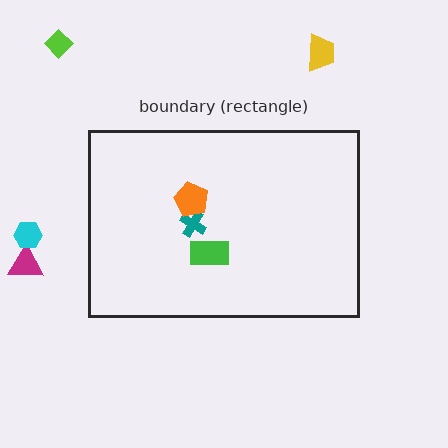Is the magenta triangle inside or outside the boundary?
Outside.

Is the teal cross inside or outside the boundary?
Inside.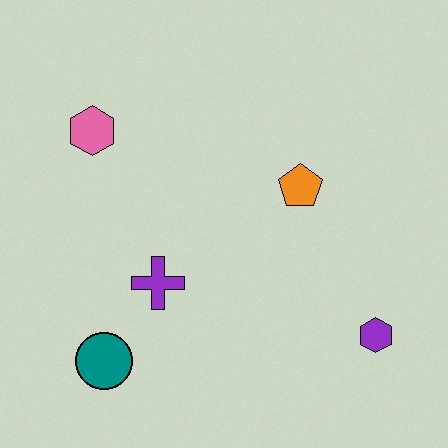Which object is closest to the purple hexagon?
The orange pentagon is closest to the purple hexagon.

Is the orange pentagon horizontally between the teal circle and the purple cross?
No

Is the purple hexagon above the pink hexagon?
No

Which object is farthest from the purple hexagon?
The pink hexagon is farthest from the purple hexagon.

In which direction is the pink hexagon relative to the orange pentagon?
The pink hexagon is to the left of the orange pentagon.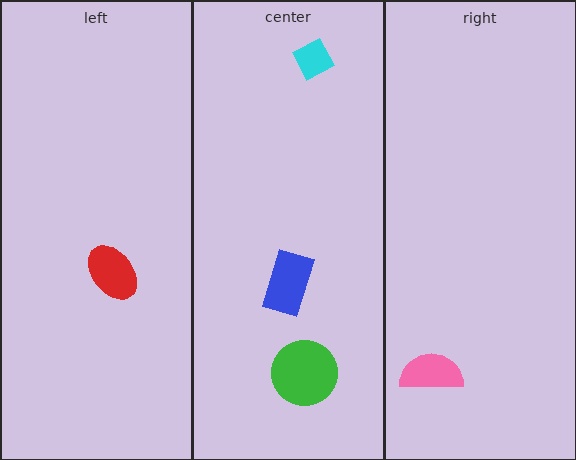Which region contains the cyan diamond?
The center region.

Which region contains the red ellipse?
The left region.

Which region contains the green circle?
The center region.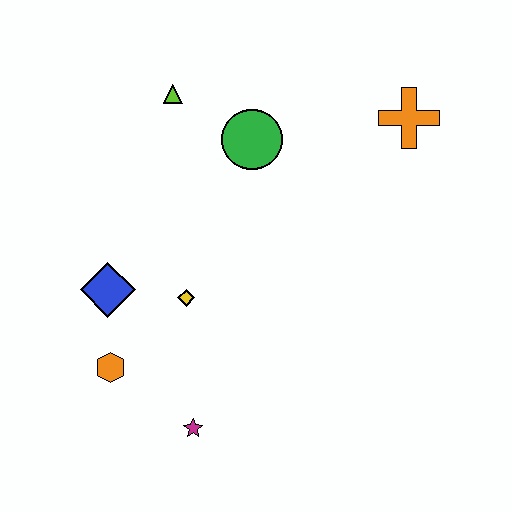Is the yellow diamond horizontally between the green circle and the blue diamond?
Yes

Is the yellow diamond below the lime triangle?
Yes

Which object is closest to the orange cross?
The green circle is closest to the orange cross.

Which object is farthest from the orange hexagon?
The orange cross is farthest from the orange hexagon.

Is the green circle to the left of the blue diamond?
No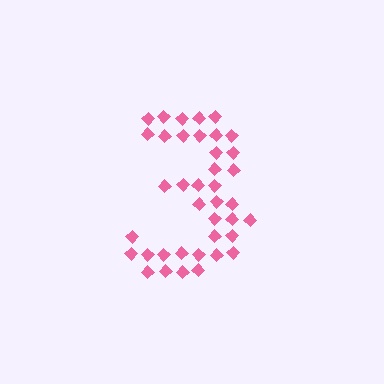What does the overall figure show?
The overall figure shows the digit 3.